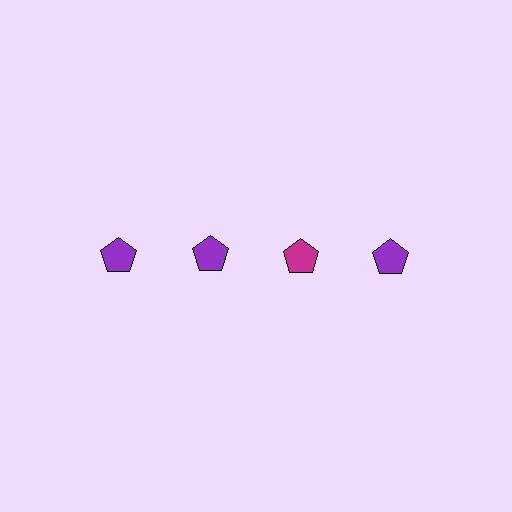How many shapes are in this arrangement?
There are 4 shapes arranged in a grid pattern.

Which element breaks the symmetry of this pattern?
The magenta pentagon in the top row, center column breaks the symmetry. All other shapes are purple pentagons.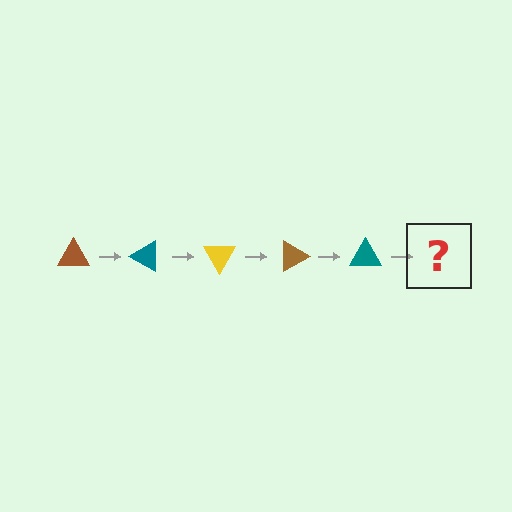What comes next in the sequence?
The next element should be a yellow triangle, rotated 150 degrees from the start.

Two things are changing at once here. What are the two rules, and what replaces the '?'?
The two rules are that it rotates 30 degrees each step and the color cycles through brown, teal, and yellow. The '?' should be a yellow triangle, rotated 150 degrees from the start.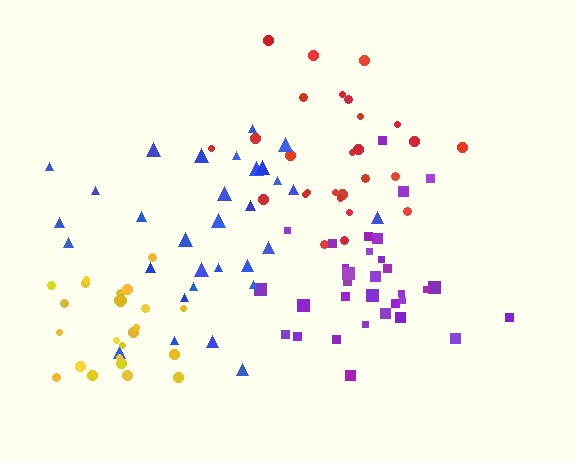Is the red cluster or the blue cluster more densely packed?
Red.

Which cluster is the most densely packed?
Purple.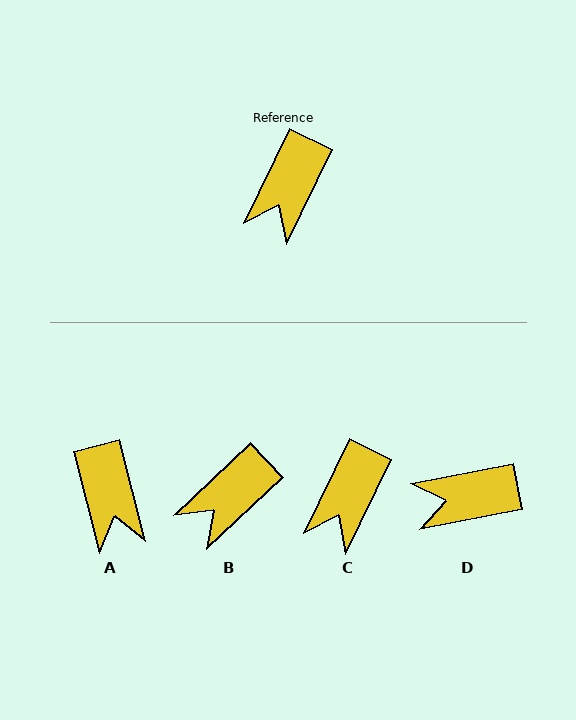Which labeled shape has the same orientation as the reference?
C.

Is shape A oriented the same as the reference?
No, it is off by about 40 degrees.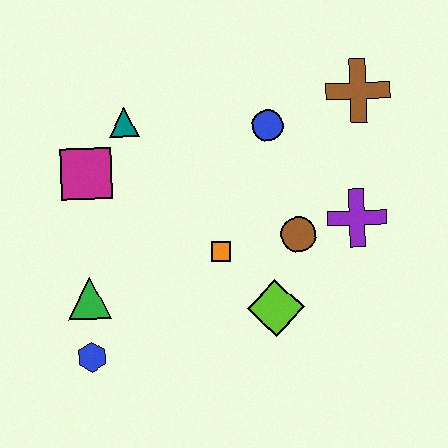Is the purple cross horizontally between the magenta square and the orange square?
No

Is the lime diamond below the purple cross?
Yes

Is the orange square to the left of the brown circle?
Yes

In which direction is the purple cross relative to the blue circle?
The purple cross is below the blue circle.